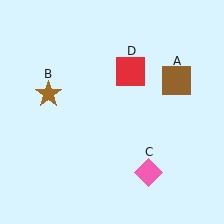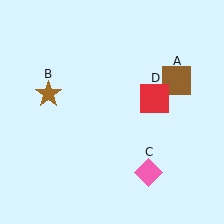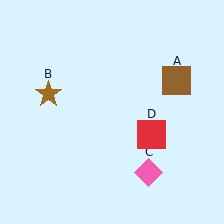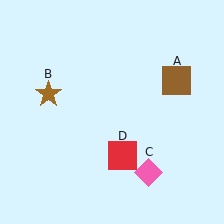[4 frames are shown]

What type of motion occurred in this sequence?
The red square (object D) rotated clockwise around the center of the scene.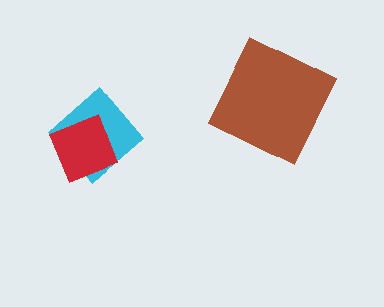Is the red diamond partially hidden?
No, no other shape covers it.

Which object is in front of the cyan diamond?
The red diamond is in front of the cyan diamond.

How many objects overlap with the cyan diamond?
1 object overlaps with the cyan diamond.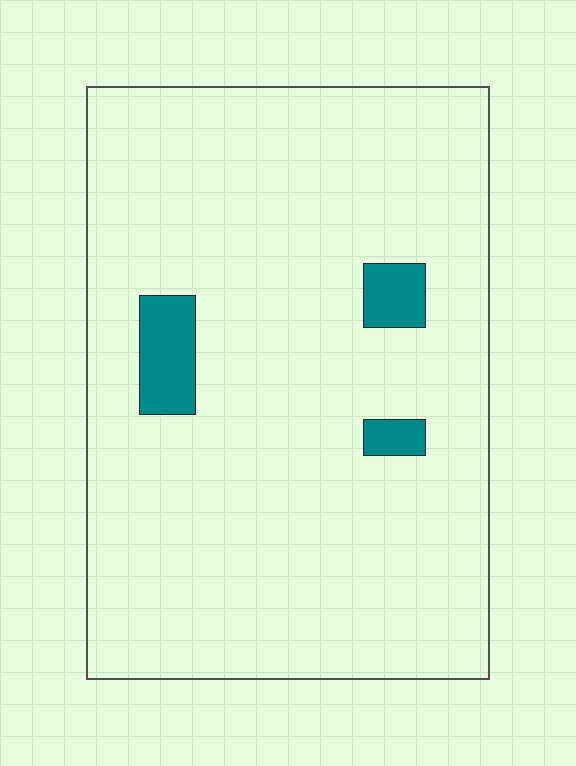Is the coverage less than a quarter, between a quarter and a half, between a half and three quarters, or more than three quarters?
Less than a quarter.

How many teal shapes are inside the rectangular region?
3.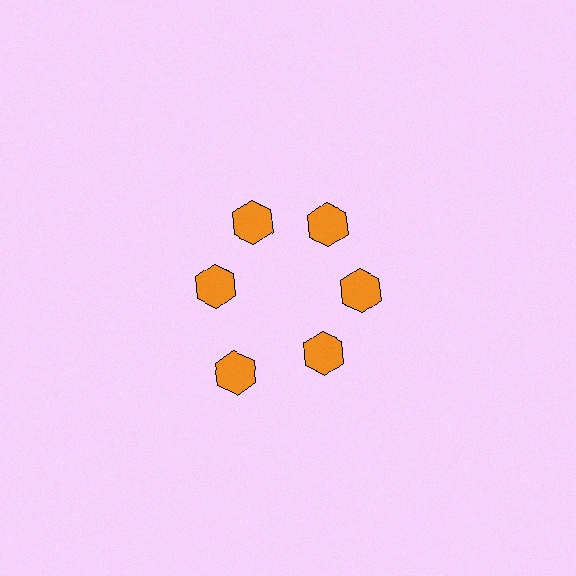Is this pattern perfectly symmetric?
No. The 6 orange hexagons are arranged in a ring, but one element near the 7 o'clock position is pushed outward from the center, breaking the 6-fold rotational symmetry.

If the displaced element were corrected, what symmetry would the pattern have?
It would have 6-fold rotational symmetry — the pattern would map onto itself every 60 degrees.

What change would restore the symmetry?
The symmetry would be restored by moving it inward, back onto the ring so that all 6 hexagons sit at equal angles and equal distance from the center.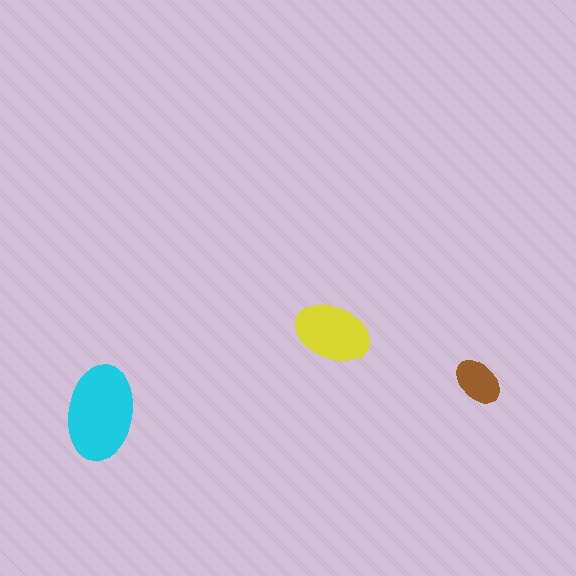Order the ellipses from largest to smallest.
the cyan one, the yellow one, the brown one.